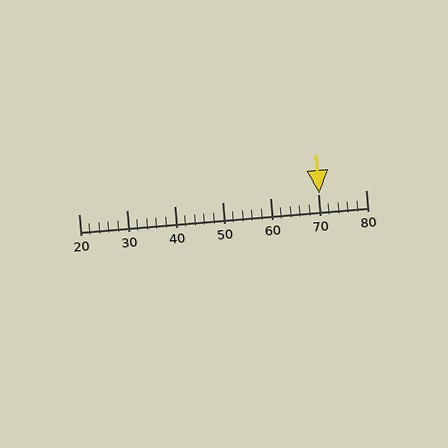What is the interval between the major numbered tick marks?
The major tick marks are spaced 10 units apart.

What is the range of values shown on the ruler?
The ruler shows values from 20 to 80.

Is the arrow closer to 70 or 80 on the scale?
The arrow is closer to 70.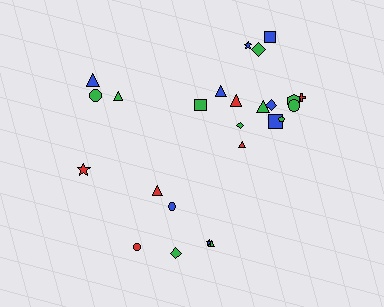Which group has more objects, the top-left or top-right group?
The top-right group.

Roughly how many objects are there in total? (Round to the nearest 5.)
Roughly 25 objects in total.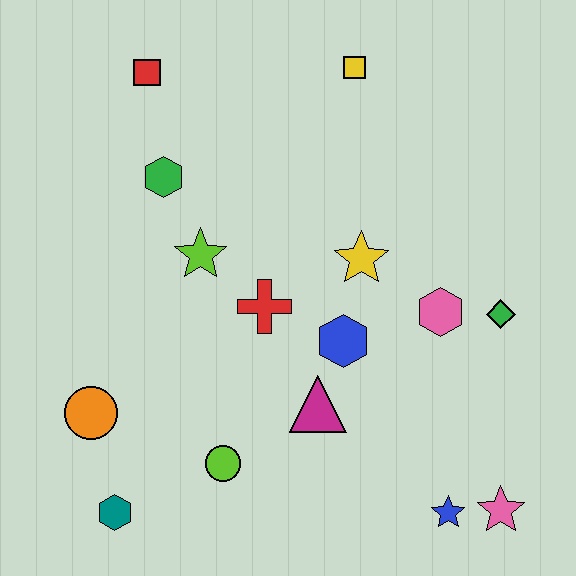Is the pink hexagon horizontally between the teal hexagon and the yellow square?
No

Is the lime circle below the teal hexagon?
No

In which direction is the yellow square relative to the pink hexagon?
The yellow square is above the pink hexagon.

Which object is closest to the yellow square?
The yellow star is closest to the yellow square.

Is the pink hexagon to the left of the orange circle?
No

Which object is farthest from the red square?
The pink star is farthest from the red square.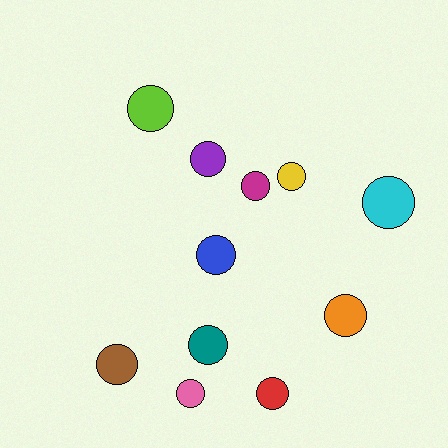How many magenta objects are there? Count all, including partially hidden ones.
There is 1 magenta object.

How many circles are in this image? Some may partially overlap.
There are 11 circles.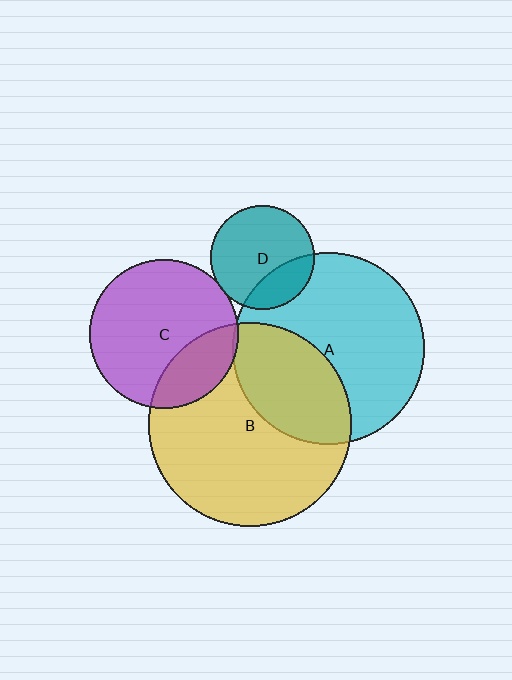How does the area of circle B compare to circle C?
Approximately 1.9 times.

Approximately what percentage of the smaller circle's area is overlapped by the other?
Approximately 35%.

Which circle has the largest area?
Circle B (yellow).